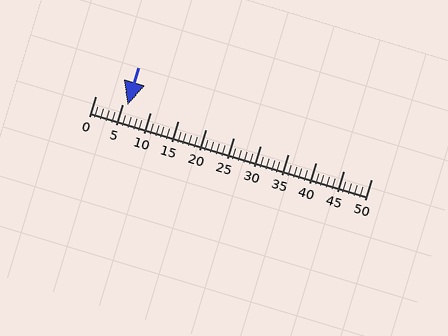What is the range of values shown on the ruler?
The ruler shows values from 0 to 50.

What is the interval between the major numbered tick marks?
The major tick marks are spaced 5 units apart.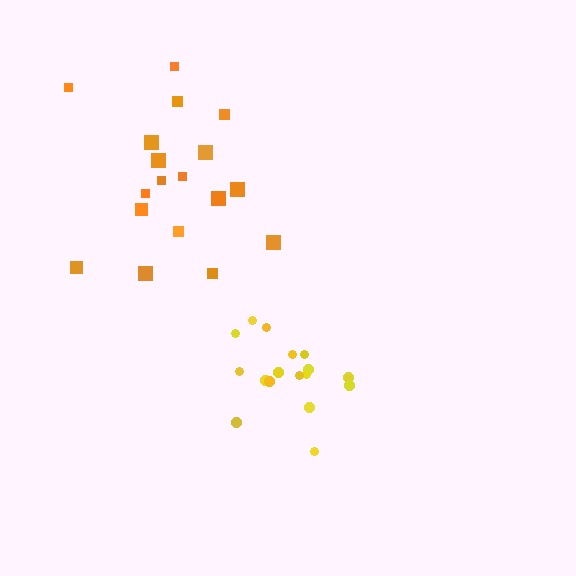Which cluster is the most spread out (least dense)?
Orange.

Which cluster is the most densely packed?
Yellow.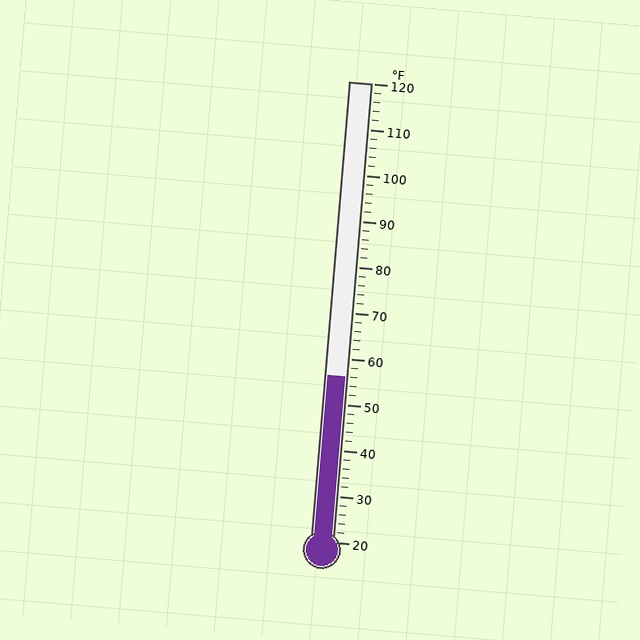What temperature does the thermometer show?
The thermometer shows approximately 56°F.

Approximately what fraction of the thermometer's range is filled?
The thermometer is filled to approximately 35% of its range.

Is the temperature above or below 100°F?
The temperature is below 100°F.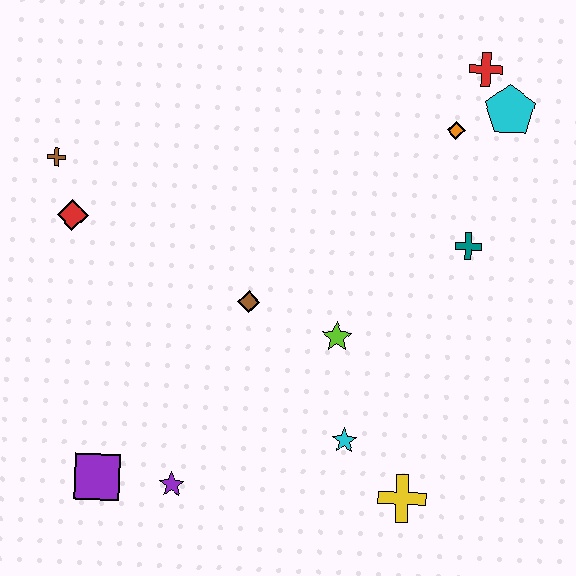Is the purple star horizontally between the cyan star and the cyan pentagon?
No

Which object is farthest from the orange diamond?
The purple square is farthest from the orange diamond.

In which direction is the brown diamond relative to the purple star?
The brown diamond is above the purple star.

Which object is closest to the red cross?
The cyan pentagon is closest to the red cross.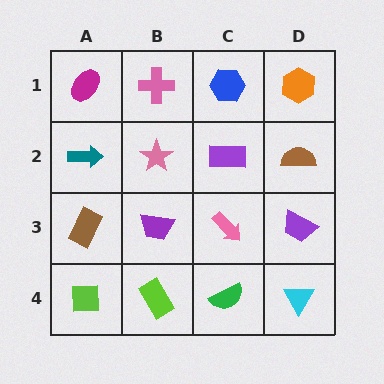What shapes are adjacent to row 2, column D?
An orange hexagon (row 1, column D), a purple trapezoid (row 3, column D), a purple rectangle (row 2, column C).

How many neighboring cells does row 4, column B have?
3.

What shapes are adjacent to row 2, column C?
A blue hexagon (row 1, column C), a pink arrow (row 3, column C), a pink star (row 2, column B), a brown semicircle (row 2, column D).